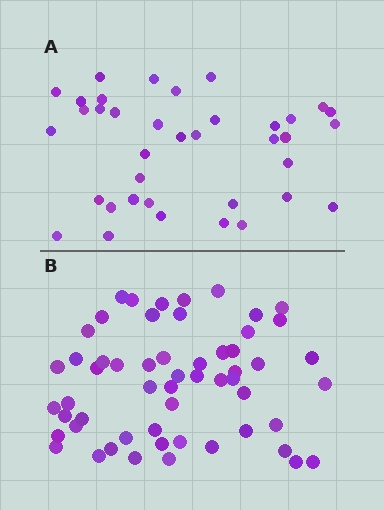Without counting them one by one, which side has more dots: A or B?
Region B (the bottom region) has more dots.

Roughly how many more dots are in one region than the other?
Region B has approximately 20 more dots than region A.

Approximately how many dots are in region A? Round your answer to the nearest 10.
About 40 dots. (The exact count is 37, which rounds to 40.)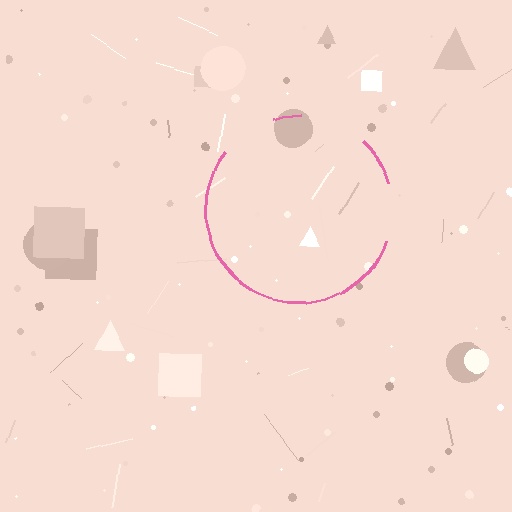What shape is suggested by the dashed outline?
The dashed outline suggests a circle.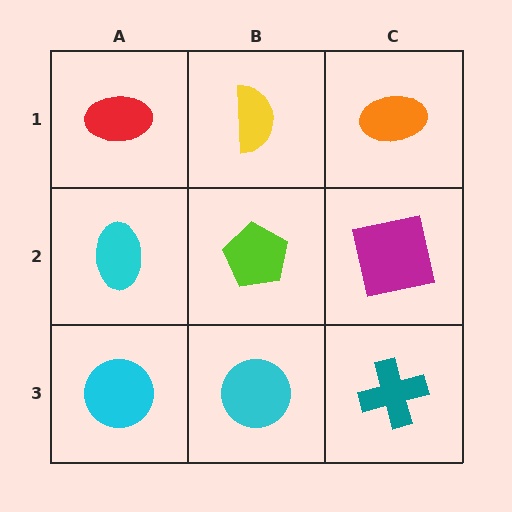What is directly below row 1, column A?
A cyan ellipse.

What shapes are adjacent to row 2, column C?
An orange ellipse (row 1, column C), a teal cross (row 3, column C), a lime pentagon (row 2, column B).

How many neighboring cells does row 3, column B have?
3.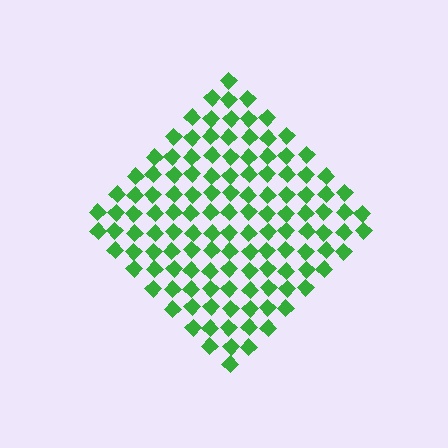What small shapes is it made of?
It is made of small diamonds.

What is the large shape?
The large shape is a diamond.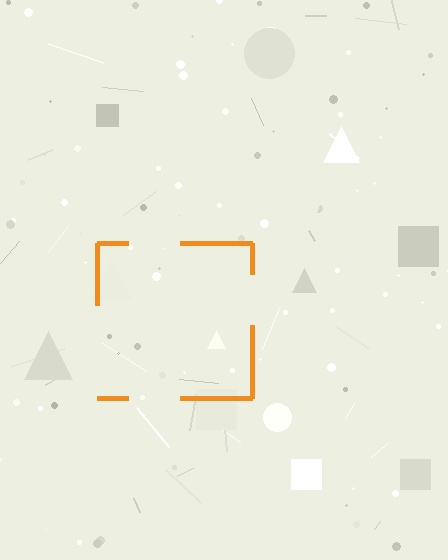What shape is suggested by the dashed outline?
The dashed outline suggests a square.